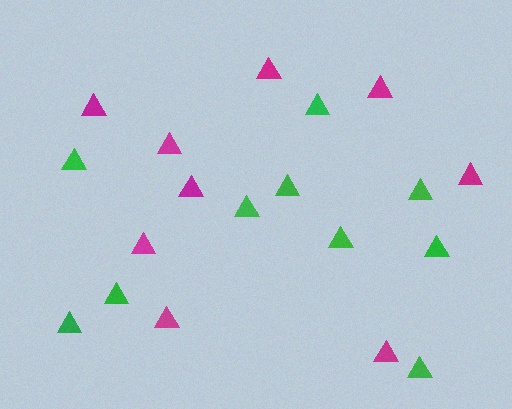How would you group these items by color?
There are 2 groups: one group of magenta triangles (9) and one group of green triangles (10).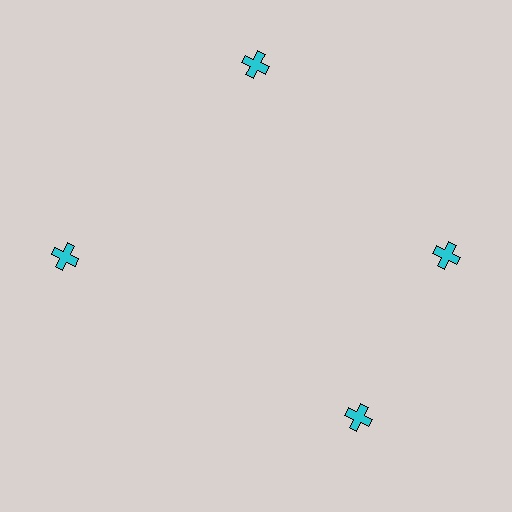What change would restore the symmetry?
The symmetry would be restored by rotating it back into even spacing with its neighbors so that all 4 crosses sit at equal angles and equal distance from the center.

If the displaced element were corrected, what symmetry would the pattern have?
It would have 4-fold rotational symmetry — the pattern would map onto itself every 90 degrees.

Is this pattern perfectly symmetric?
No. The 4 cyan crosses are arranged in a ring, but one element near the 6 o'clock position is rotated out of alignment along the ring, breaking the 4-fold rotational symmetry.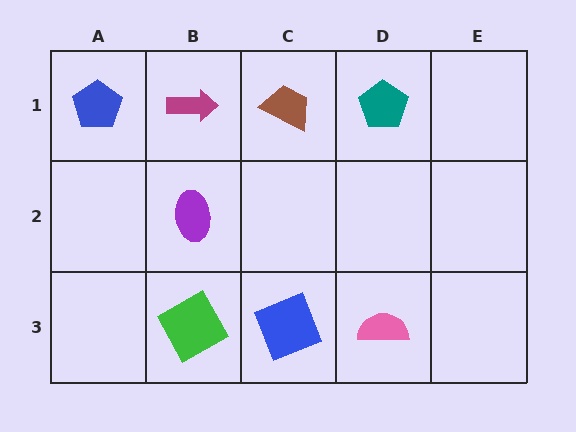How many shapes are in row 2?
1 shape.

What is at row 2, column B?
A purple ellipse.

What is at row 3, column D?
A pink semicircle.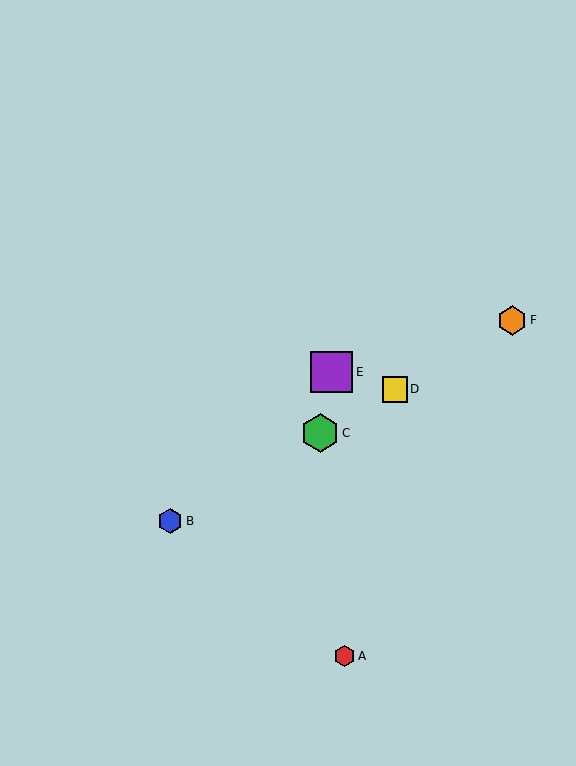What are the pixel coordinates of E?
Object E is at (332, 372).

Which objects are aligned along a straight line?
Objects B, C, D, F are aligned along a straight line.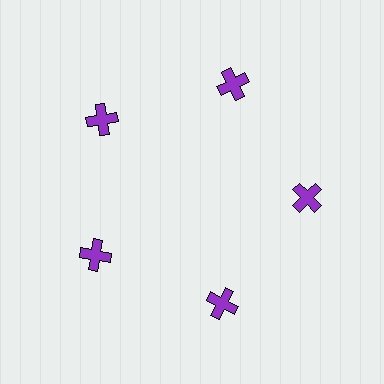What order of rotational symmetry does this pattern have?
This pattern has 5-fold rotational symmetry.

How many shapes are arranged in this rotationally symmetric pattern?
There are 5 shapes, arranged in 5 groups of 1.